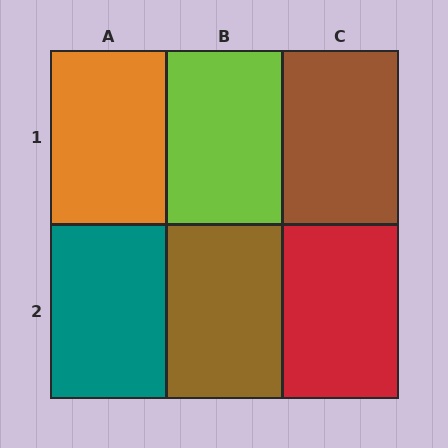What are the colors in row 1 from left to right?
Orange, lime, brown.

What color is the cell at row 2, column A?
Teal.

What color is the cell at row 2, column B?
Brown.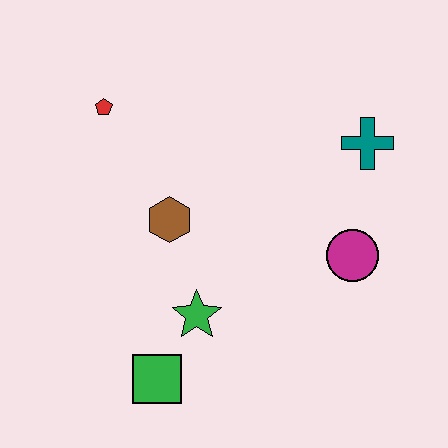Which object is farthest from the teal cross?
The green square is farthest from the teal cross.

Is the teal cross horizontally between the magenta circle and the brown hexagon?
No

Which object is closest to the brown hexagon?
The green star is closest to the brown hexagon.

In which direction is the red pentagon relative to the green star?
The red pentagon is above the green star.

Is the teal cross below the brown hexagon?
No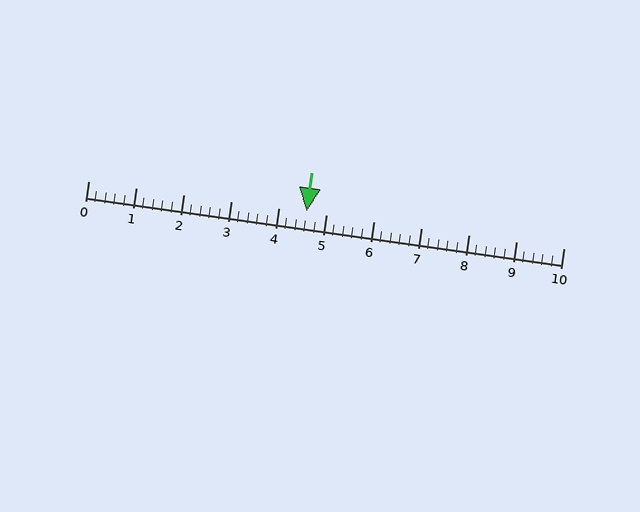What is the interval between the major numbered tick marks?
The major tick marks are spaced 1 units apart.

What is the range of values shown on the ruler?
The ruler shows values from 0 to 10.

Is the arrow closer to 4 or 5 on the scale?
The arrow is closer to 5.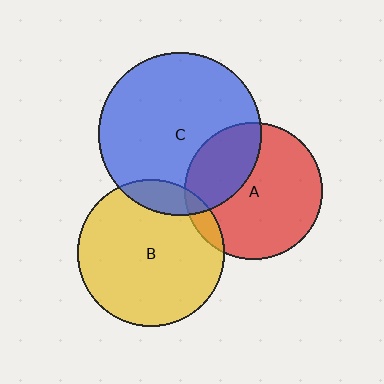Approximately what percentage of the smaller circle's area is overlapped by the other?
Approximately 10%.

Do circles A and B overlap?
Yes.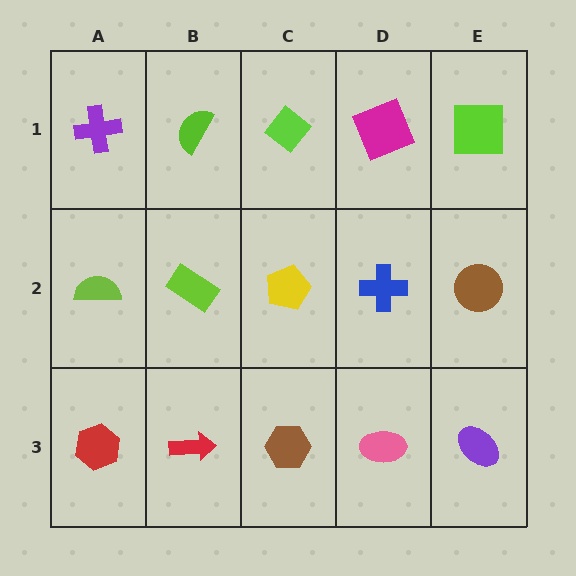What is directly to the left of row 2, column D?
A yellow pentagon.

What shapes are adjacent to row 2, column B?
A lime semicircle (row 1, column B), a red arrow (row 3, column B), a lime semicircle (row 2, column A), a yellow pentagon (row 2, column C).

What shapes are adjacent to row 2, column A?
A purple cross (row 1, column A), a red hexagon (row 3, column A), a lime rectangle (row 2, column B).